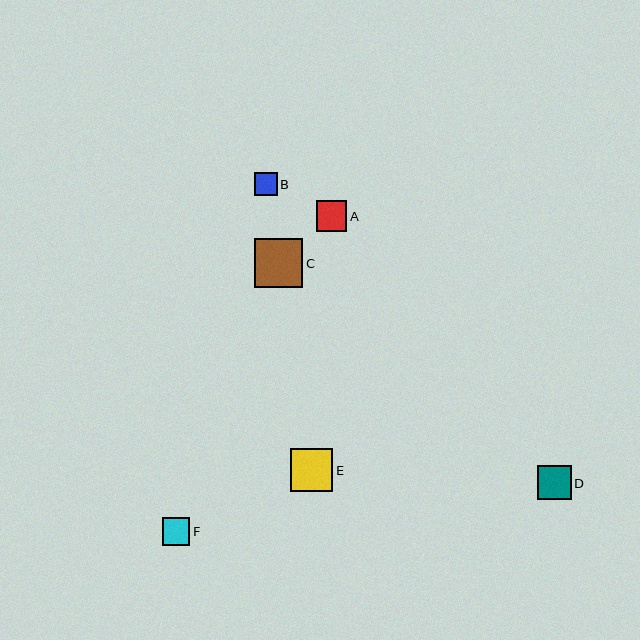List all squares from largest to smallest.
From largest to smallest: C, E, D, A, F, B.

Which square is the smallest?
Square B is the smallest with a size of approximately 23 pixels.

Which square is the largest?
Square C is the largest with a size of approximately 49 pixels.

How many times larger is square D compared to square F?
Square D is approximately 1.2 times the size of square F.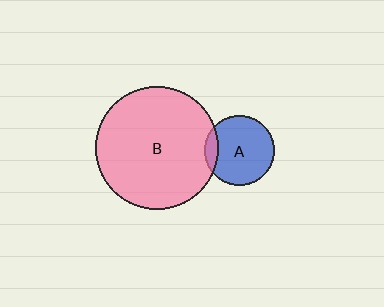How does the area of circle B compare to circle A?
Approximately 3.1 times.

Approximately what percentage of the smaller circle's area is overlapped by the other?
Approximately 10%.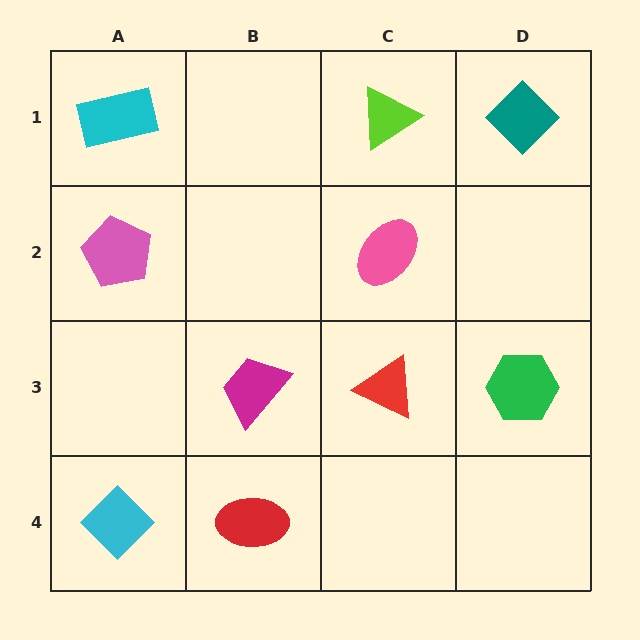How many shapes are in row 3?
3 shapes.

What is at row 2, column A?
A pink pentagon.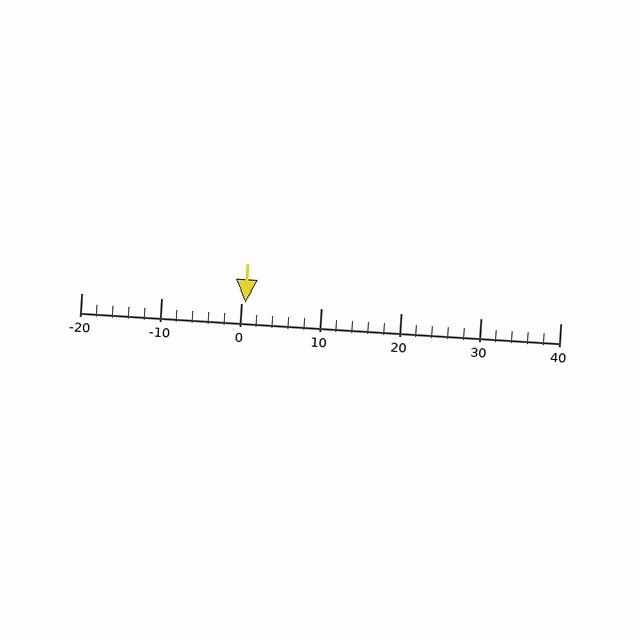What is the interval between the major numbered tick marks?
The major tick marks are spaced 10 units apart.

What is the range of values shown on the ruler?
The ruler shows values from -20 to 40.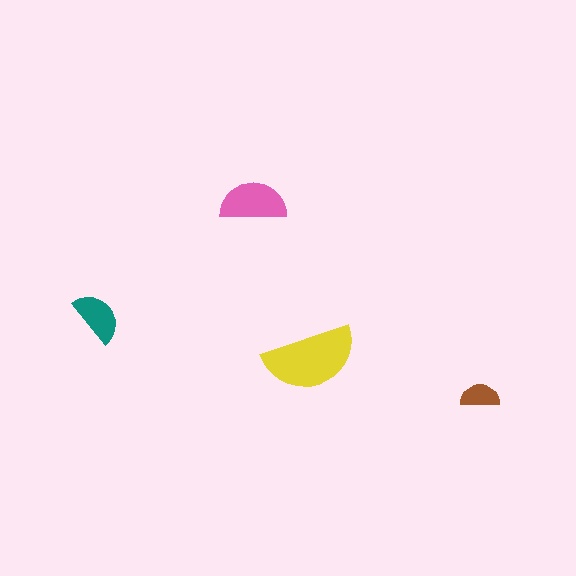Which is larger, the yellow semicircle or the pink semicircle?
The yellow one.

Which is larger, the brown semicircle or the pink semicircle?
The pink one.